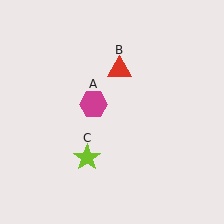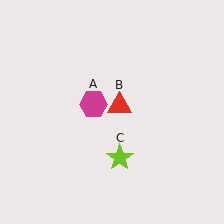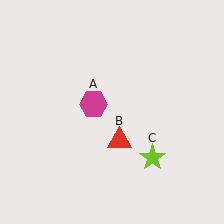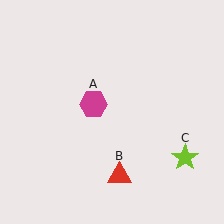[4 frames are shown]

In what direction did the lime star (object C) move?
The lime star (object C) moved right.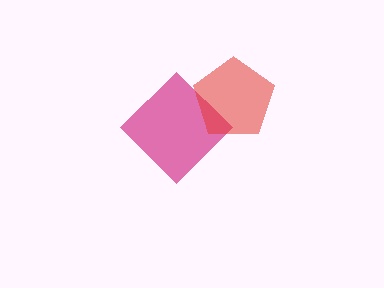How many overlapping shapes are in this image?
There are 2 overlapping shapes in the image.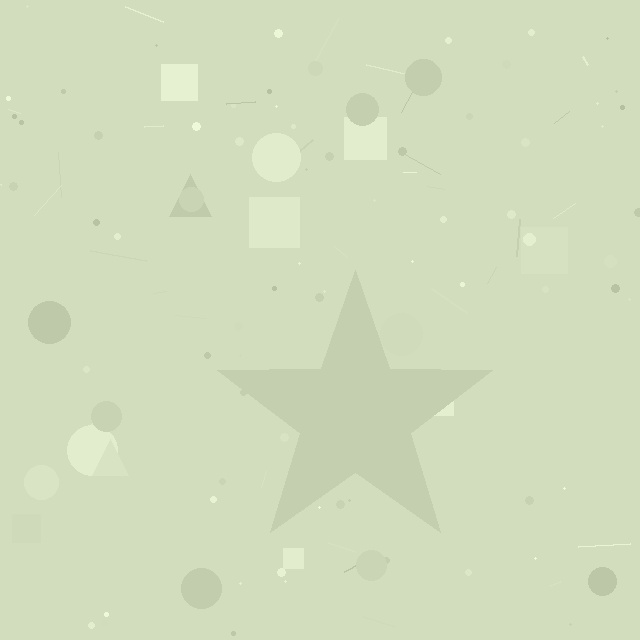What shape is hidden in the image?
A star is hidden in the image.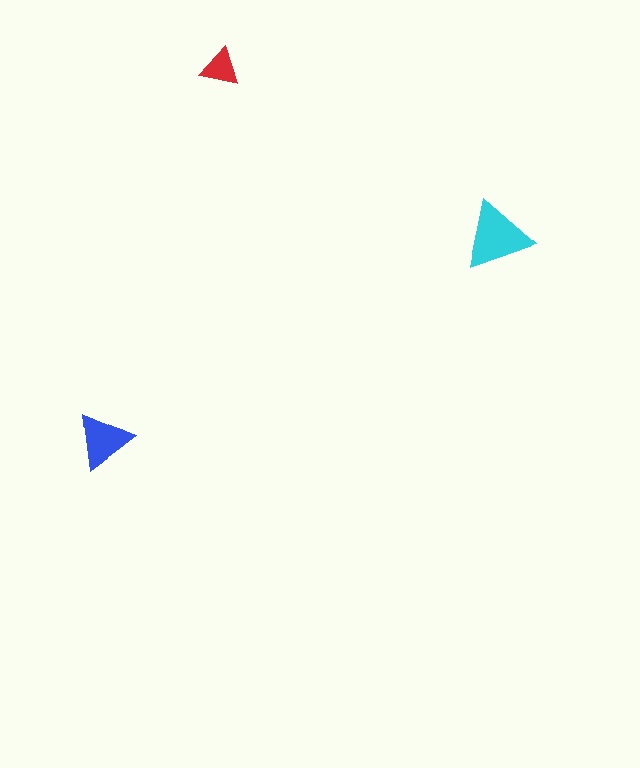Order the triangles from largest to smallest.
the cyan one, the blue one, the red one.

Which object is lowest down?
The blue triangle is bottommost.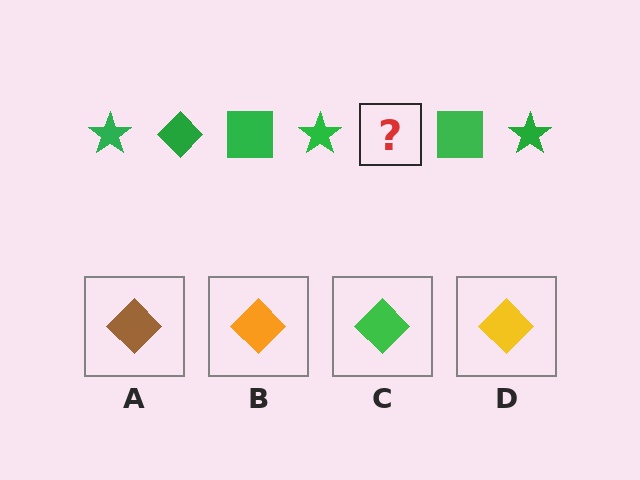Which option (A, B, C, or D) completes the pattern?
C.